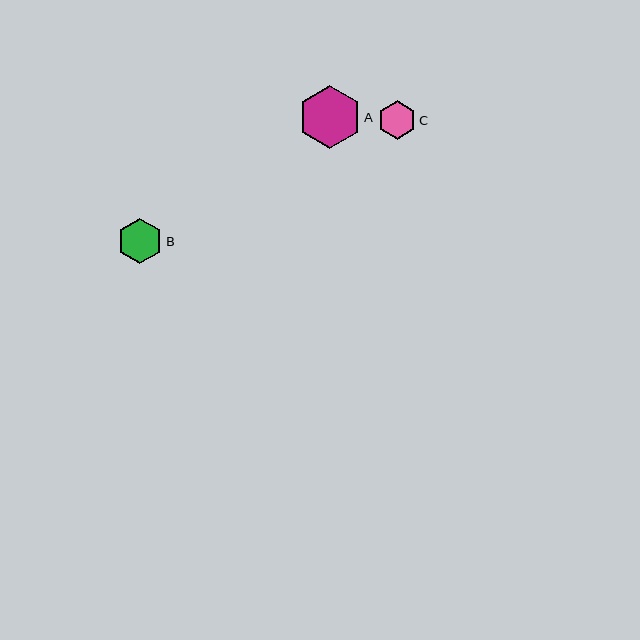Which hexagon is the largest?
Hexagon A is the largest with a size of approximately 63 pixels.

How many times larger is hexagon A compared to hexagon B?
Hexagon A is approximately 1.4 times the size of hexagon B.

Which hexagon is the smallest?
Hexagon C is the smallest with a size of approximately 39 pixels.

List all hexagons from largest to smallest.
From largest to smallest: A, B, C.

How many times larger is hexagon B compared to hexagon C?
Hexagon B is approximately 1.2 times the size of hexagon C.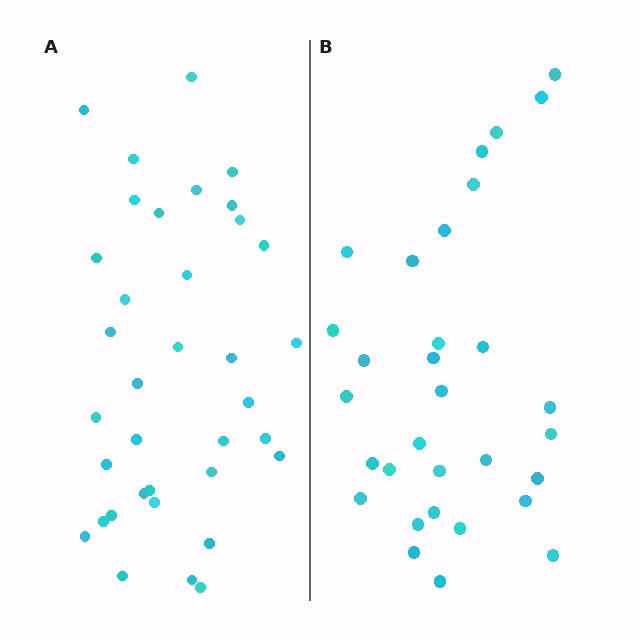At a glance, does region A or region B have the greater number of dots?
Region A (the left region) has more dots.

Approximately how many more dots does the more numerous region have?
Region A has about 5 more dots than region B.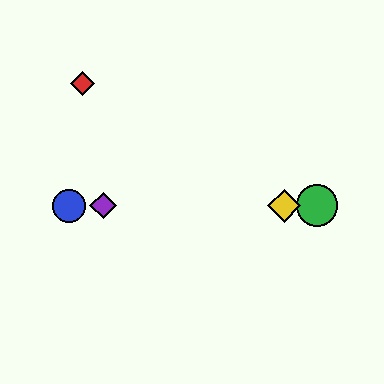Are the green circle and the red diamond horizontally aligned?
No, the green circle is at y≈206 and the red diamond is at y≈83.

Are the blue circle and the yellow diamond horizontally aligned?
Yes, both are at y≈206.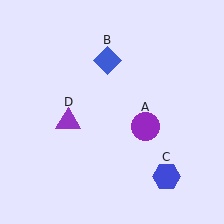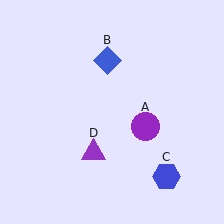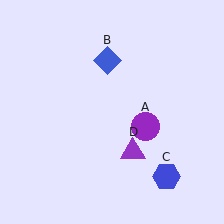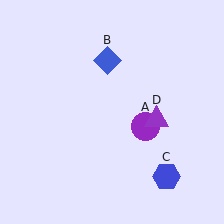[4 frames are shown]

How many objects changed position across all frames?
1 object changed position: purple triangle (object D).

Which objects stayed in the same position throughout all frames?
Purple circle (object A) and blue diamond (object B) and blue hexagon (object C) remained stationary.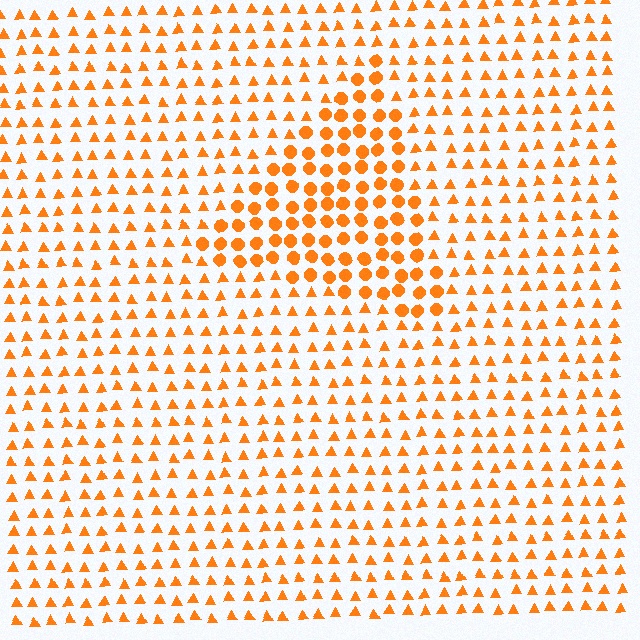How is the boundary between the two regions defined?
The boundary is defined by a change in element shape: circles inside vs. triangles outside. All elements share the same color and spacing.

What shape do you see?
I see a triangle.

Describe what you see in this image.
The image is filled with small orange elements arranged in a uniform grid. A triangle-shaped region contains circles, while the surrounding area contains triangles. The boundary is defined purely by the change in element shape.